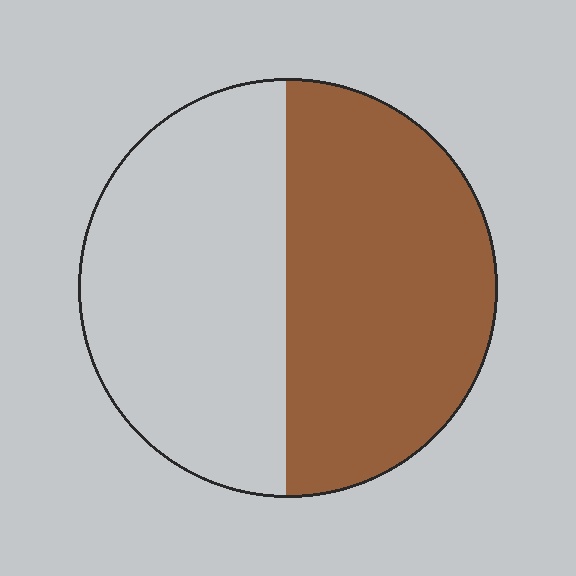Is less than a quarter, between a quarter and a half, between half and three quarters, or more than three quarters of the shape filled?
Between half and three quarters.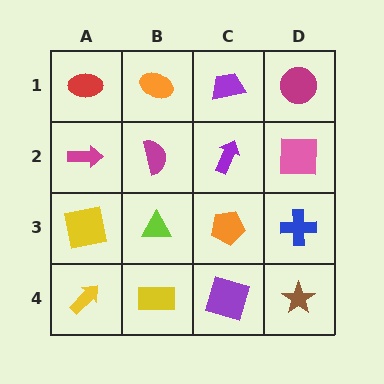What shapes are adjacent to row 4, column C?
An orange pentagon (row 3, column C), a yellow rectangle (row 4, column B), a brown star (row 4, column D).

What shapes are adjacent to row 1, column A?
A magenta arrow (row 2, column A), an orange ellipse (row 1, column B).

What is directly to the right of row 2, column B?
A purple arrow.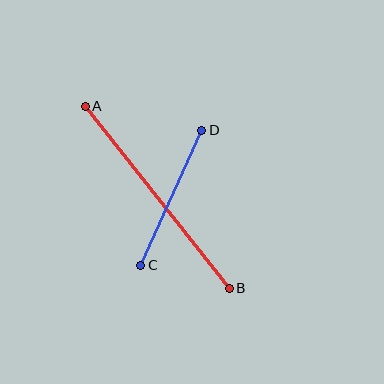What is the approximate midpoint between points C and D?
The midpoint is at approximately (171, 198) pixels.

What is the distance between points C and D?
The distance is approximately 148 pixels.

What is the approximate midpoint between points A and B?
The midpoint is at approximately (157, 197) pixels.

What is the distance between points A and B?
The distance is approximately 232 pixels.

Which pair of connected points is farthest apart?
Points A and B are farthest apart.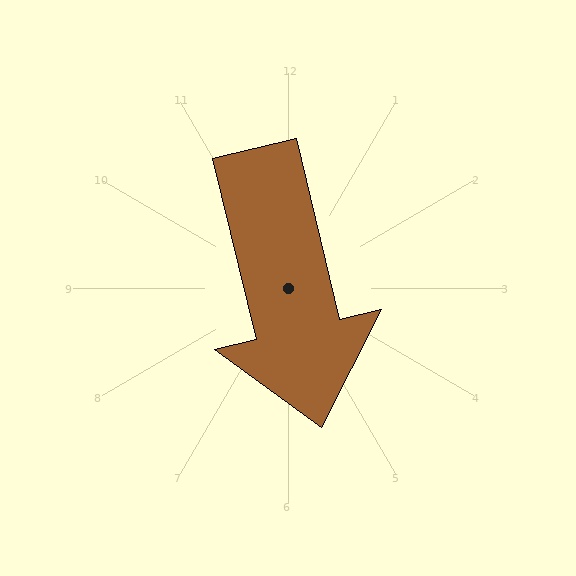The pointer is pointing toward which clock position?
Roughly 6 o'clock.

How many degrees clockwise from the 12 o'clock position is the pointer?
Approximately 167 degrees.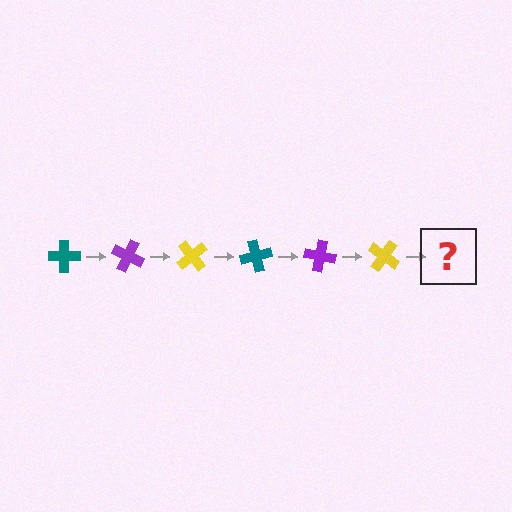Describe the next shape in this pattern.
It should be a teal cross, rotated 150 degrees from the start.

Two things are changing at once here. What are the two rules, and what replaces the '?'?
The two rules are that it rotates 25 degrees each step and the color cycles through teal, purple, and yellow. The '?' should be a teal cross, rotated 150 degrees from the start.